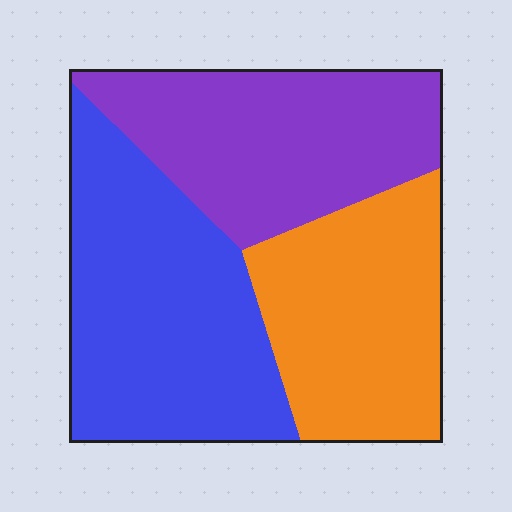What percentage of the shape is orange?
Orange takes up about one third (1/3) of the shape.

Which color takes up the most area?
Blue, at roughly 40%.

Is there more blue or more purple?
Blue.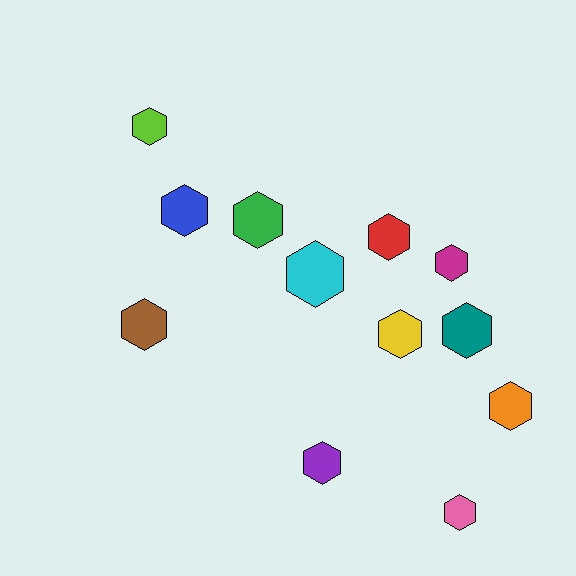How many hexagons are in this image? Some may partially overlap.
There are 12 hexagons.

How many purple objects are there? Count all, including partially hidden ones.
There is 1 purple object.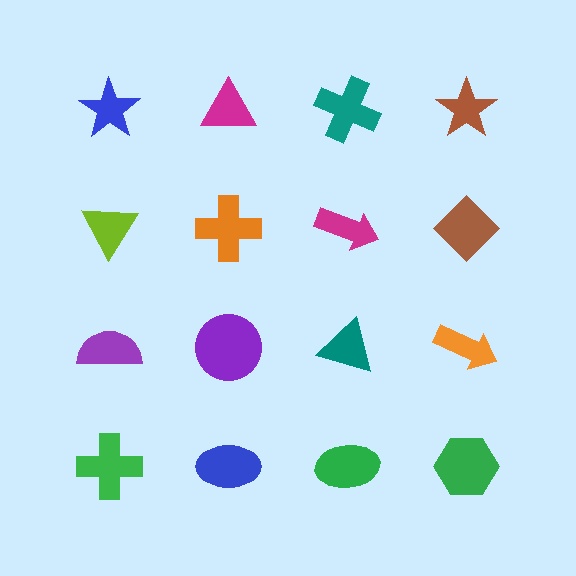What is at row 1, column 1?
A blue star.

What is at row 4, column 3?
A green ellipse.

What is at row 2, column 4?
A brown diamond.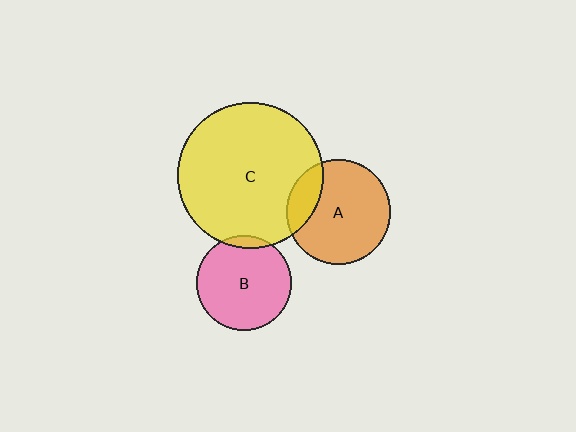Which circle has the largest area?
Circle C (yellow).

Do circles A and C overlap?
Yes.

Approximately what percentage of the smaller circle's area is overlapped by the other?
Approximately 20%.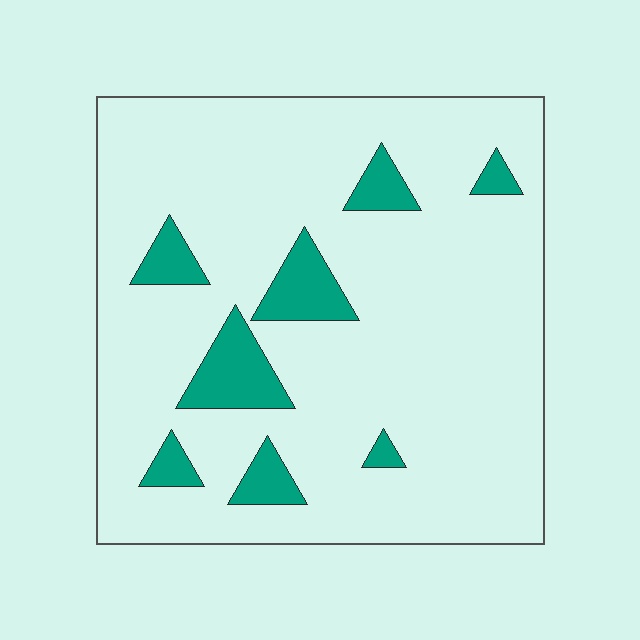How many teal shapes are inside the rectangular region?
8.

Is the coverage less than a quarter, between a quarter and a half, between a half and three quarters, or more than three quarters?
Less than a quarter.